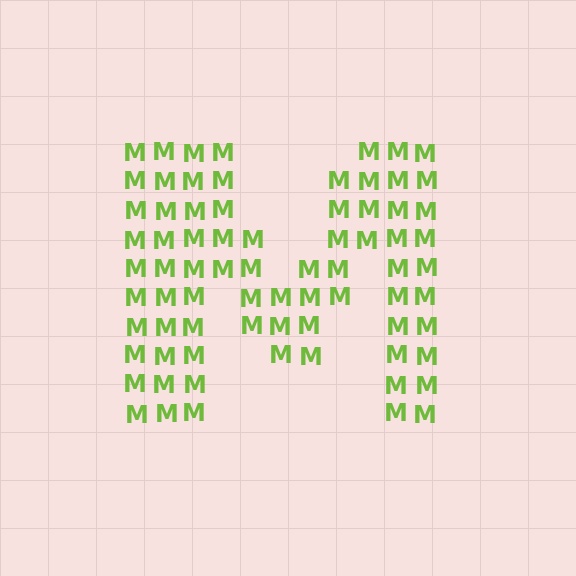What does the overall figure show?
The overall figure shows the letter M.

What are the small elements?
The small elements are letter M's.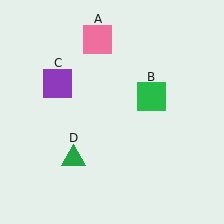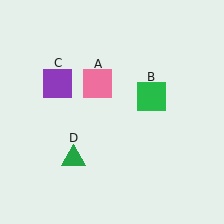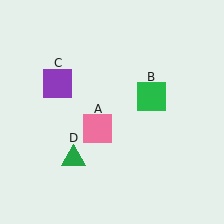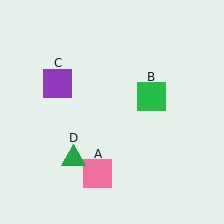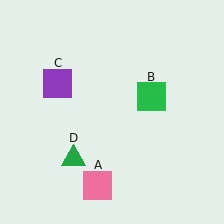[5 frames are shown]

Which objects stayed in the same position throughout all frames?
Green square (object B) and purple square (object C) and green triangle (object D) remained stationary.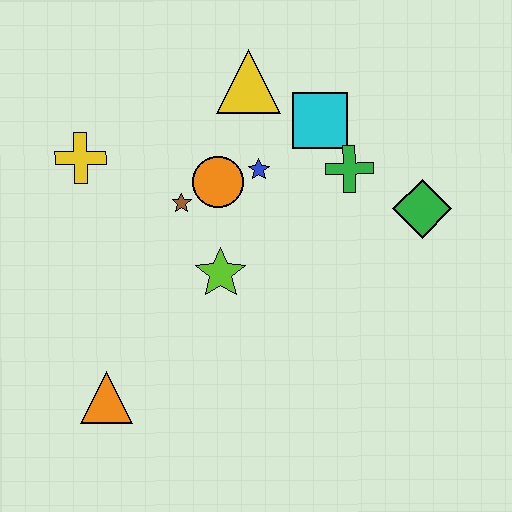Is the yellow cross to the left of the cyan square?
Yes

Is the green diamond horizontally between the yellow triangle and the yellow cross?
No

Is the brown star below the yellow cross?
Yes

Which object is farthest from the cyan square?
The orange triangle is farthest from the cyan square.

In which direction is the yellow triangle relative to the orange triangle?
The yellow triangle is above the orange triangle.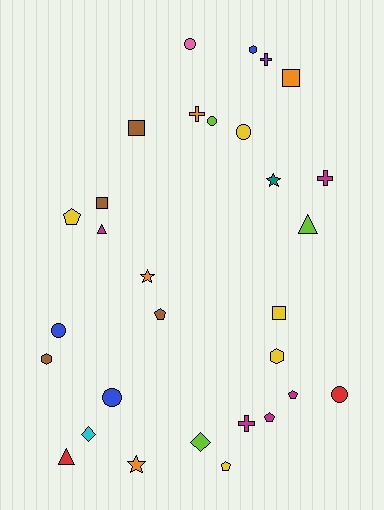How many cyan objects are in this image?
There is 1 cyan object.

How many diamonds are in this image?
There are 2 diamonds.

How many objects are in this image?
There are 30 objects.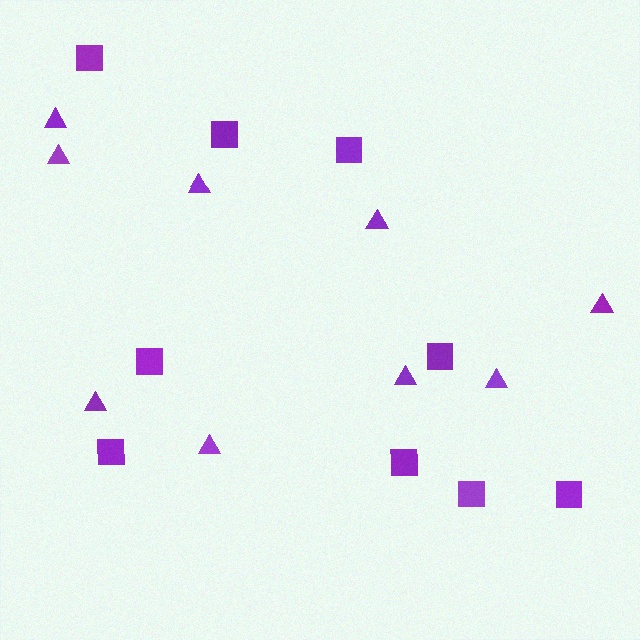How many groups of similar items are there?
There are 2 groups: one group of triangles (9) and one group of squares (9).